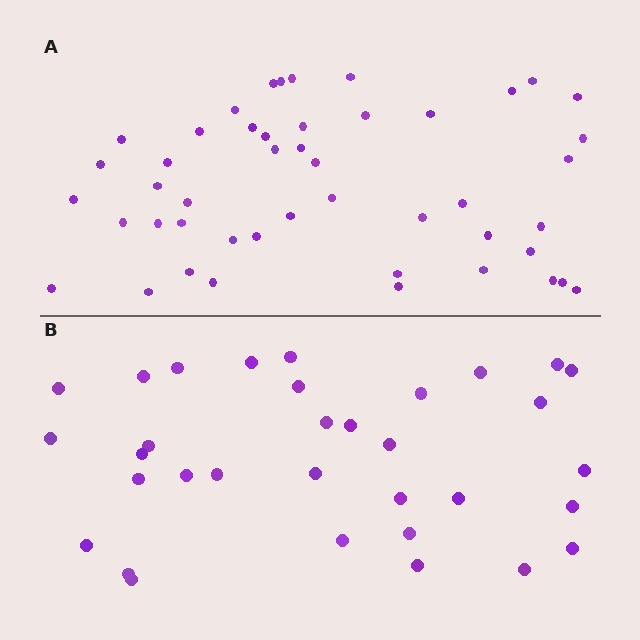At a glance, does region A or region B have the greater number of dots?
Region A (the top region) has more dots.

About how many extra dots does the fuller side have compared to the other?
Region A has approximately 15 more dots than region B.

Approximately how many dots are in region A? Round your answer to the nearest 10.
About 50 dots. (The exact count is 47, which rounds to 50.)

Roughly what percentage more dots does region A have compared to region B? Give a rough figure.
About 40% more.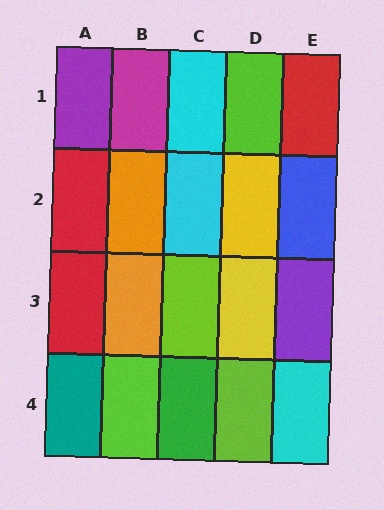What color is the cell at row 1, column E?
Red.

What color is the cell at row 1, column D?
Lime.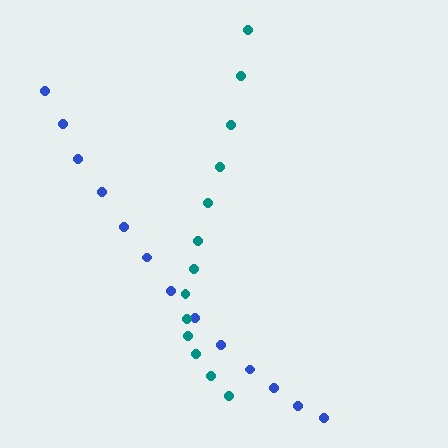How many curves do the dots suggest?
There are 2 distinct paths.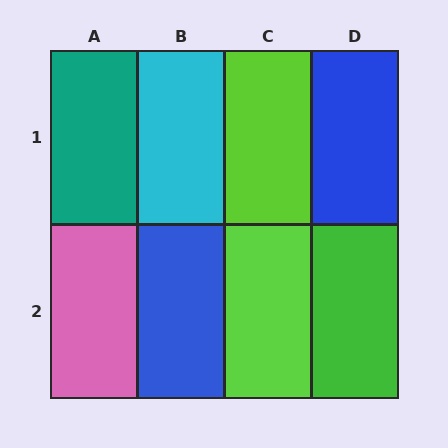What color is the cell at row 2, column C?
Lime.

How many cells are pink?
1 cell is pink.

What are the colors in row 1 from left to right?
Teal, cyan, lime, blue.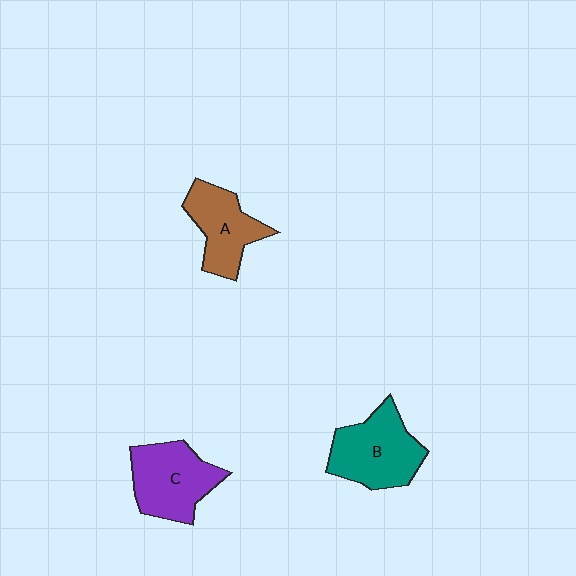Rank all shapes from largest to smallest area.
From largest to smallest: B (teal), C (purple), A (brown).